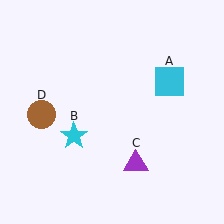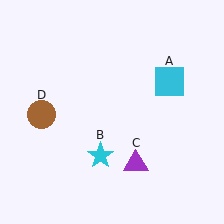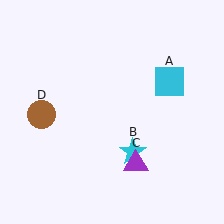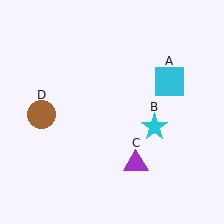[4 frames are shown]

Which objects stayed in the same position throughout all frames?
Cyan square (object A) and purple triangle (object C) and brown circle (object D) remained stationary.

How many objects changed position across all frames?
1 object changed position: cyan star (object B).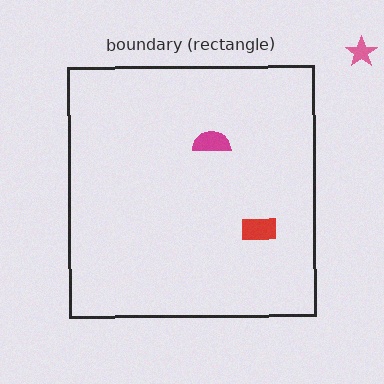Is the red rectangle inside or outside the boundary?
Inside.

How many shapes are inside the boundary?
2 inside, 1 outside.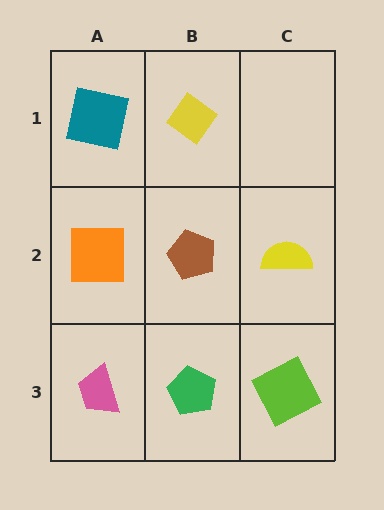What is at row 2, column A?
An orange square.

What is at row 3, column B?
A green pentagon.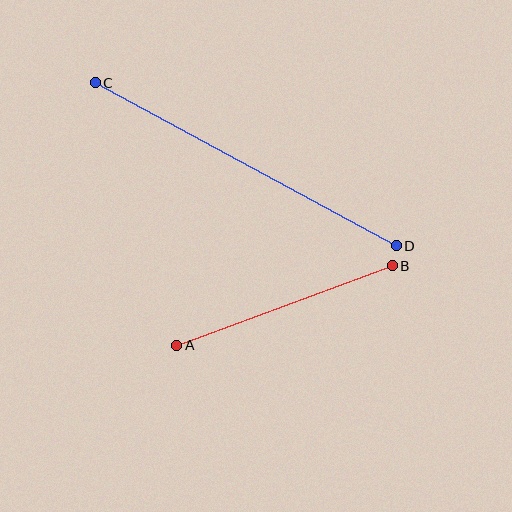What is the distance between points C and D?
The distance is approximately 342 pixels.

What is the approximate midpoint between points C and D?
The midpoint is at approximately (246, 164) pixels.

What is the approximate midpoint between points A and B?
The midpoint is at approximately (285, 305) pixels.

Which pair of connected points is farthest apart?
Points C and D are farthest apart.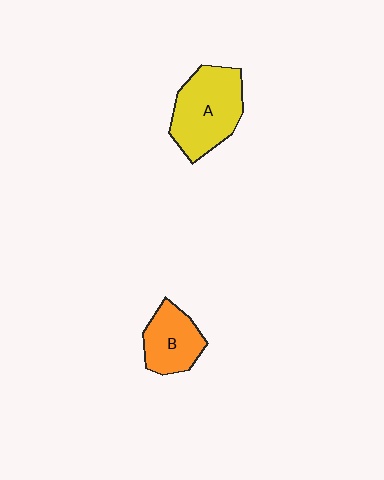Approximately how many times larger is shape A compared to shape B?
Approximately 1.5 times.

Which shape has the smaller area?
Shape B (orange).